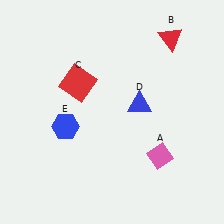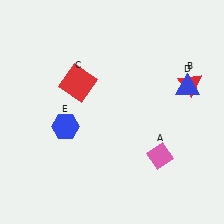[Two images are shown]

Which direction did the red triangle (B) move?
The red triangle (B) moved down.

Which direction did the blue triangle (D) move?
The blue triangle (D) moved right.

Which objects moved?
The objects that moved are: the red triangle (B), the blue triangle (D).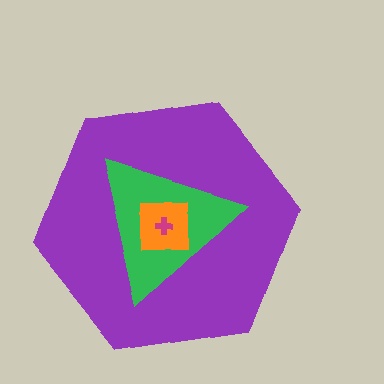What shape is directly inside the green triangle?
The orange square.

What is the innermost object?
The magenta cross.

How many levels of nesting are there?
4.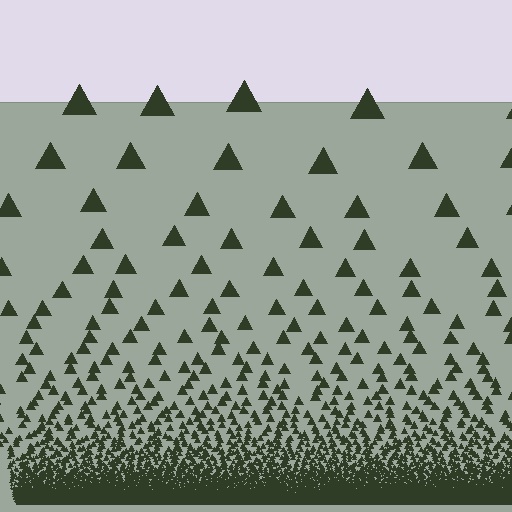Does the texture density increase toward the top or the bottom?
Density increases toward the bottom.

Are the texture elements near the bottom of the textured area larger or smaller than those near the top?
Smaller. The gradient is inverted — elements near the bottom are smaller and denser.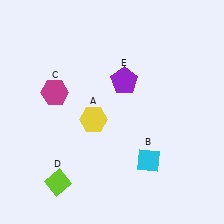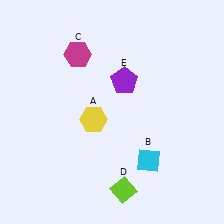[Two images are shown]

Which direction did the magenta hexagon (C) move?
The magenta hexagon (C) moved up.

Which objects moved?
The objects that moved are: the magenta hexagon (C), the lime diamond (D).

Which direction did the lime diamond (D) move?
The lime diamond (D) moved right.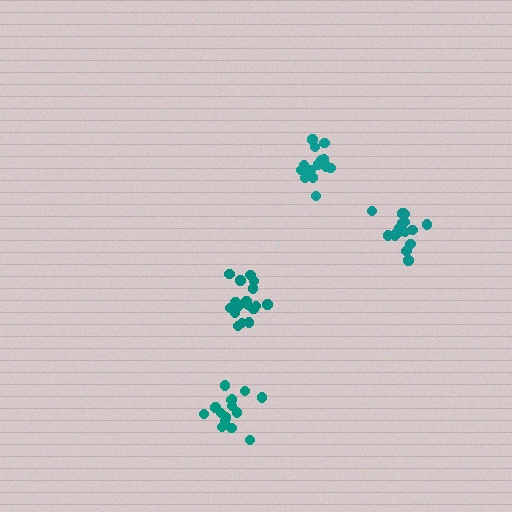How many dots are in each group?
Group 1: 18 dots, Group 2: 15 dots, Group 3: 17 dots, Group 4: 16 dots (66 total).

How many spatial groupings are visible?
There are 4 spatial groupings.